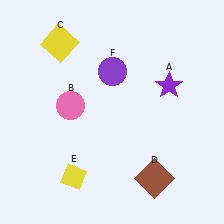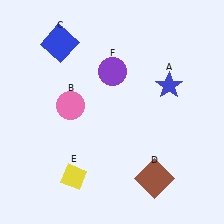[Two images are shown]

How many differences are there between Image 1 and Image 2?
There are 2 differences between the two images.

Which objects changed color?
A changed from purple to blue. C changed from yellow to blue.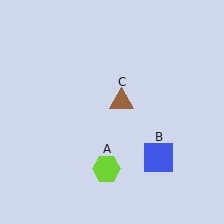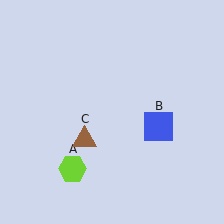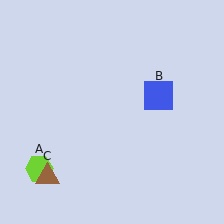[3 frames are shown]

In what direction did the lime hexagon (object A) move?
The lime hexagon (object A) moved left.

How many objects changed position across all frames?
3 objects changed position: lime hexagon (object A), blue square (object B), brown triangle (object C).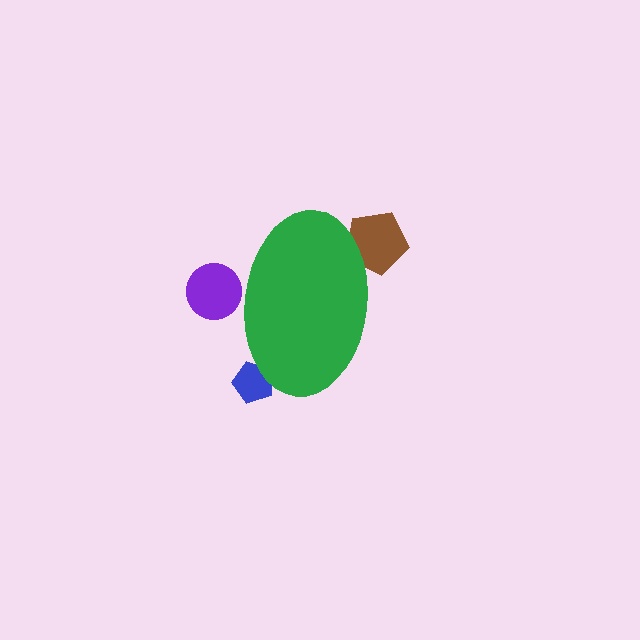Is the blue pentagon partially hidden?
Yes, the blue pentagon is partially hidden behind the green ellipse.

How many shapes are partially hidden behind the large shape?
3 shapes are partially hidden.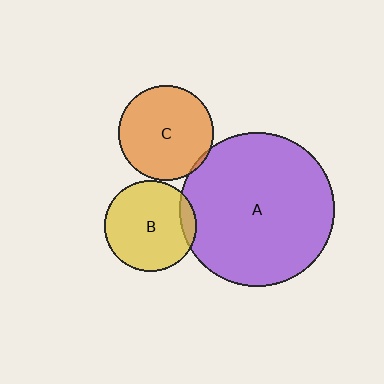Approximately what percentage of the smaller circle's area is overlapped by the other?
Approximately 10%.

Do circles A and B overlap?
Yes.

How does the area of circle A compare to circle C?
Approximately 2.6 times.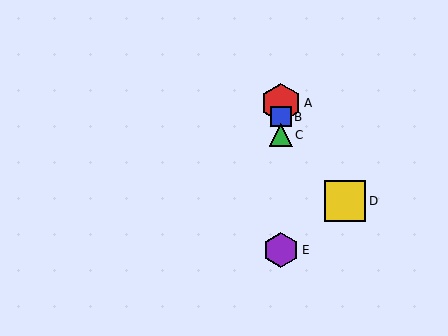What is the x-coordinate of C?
Object C is at x≈281.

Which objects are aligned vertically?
Objects A, B, C, E are aligned vertically.